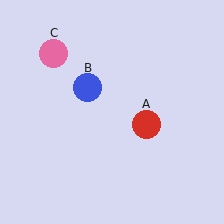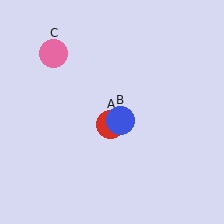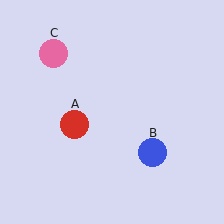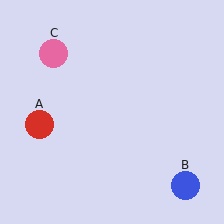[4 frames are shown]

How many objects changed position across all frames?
2 objects changed position: red circle (object A), blue circle (object B).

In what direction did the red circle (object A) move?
The red circle (object A) moved left.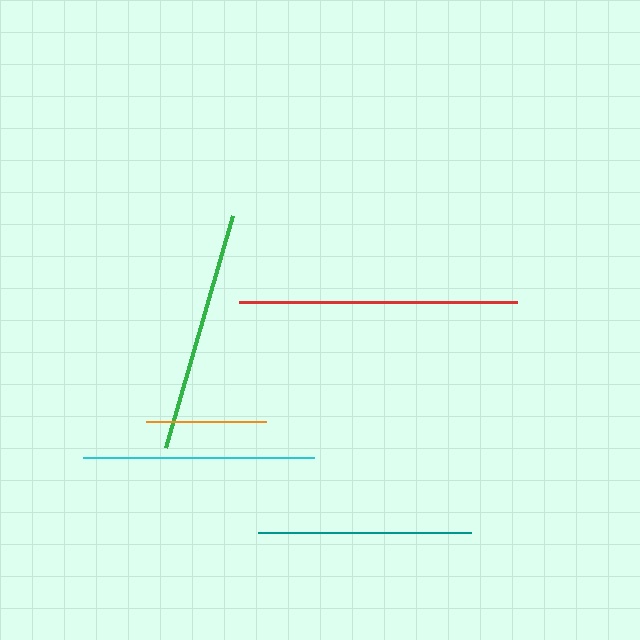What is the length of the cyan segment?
The cyan segment is approximately 231 pixels long.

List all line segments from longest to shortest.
From longest to shortest: red, green, cyan, teal, orange.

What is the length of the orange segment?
The orange segment is approximately 120 pixels long.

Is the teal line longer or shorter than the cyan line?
The cyan line is longer than the teal line.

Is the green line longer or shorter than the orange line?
The green line is longer than the orange line.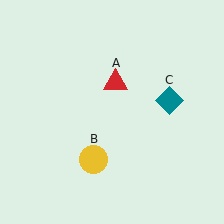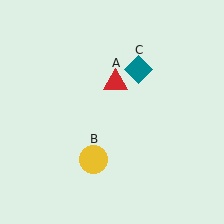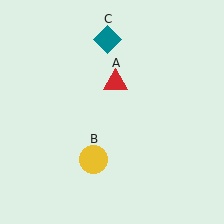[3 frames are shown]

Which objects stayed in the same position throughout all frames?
Red triangle (object A) and yellow circle (object B) remained stationary.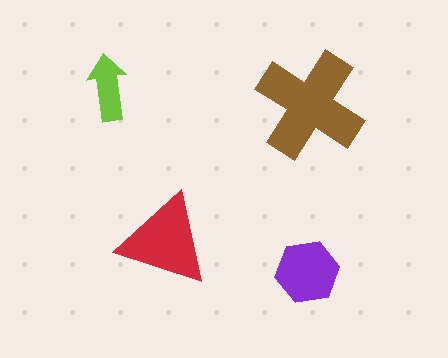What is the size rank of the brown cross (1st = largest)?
1st.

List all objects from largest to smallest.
The brown cross, the red triangle, the purple hexagon, the lime arrow.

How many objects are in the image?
There are 4 objects in the image.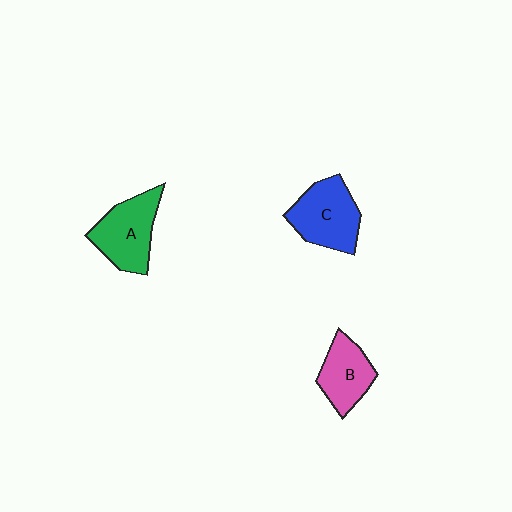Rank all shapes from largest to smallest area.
From largest to smallest: C (blue), A (green), B (pink).